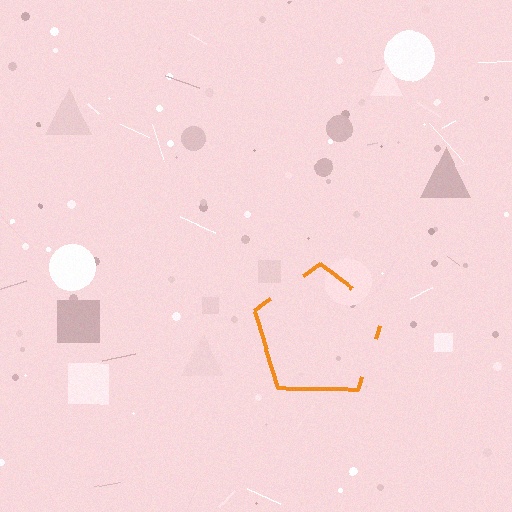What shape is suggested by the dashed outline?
The dashed outline suggests a pentagon.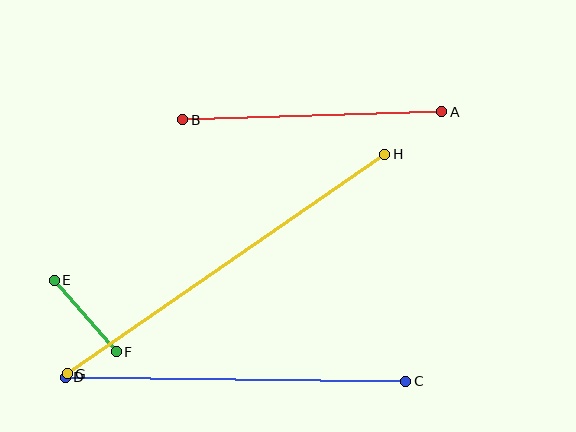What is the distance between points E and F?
The distance is approximately 95 pixels.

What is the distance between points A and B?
The distance is approximately 259 pixels.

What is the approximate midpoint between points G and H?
The midpoint is at approximately (226, 264) pixels.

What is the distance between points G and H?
The distance is approximately 386 pixels.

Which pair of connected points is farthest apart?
Points G and H are farthest apart.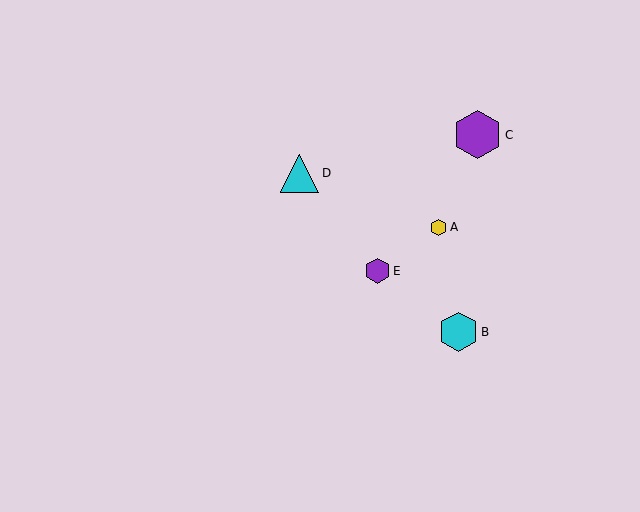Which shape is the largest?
The purple hexagon (labeled C) is the largest.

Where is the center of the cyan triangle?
The center of the cyan triangle is at (300, 173).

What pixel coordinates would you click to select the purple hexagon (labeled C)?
Click at (477, 135) to select the purple hexagon C.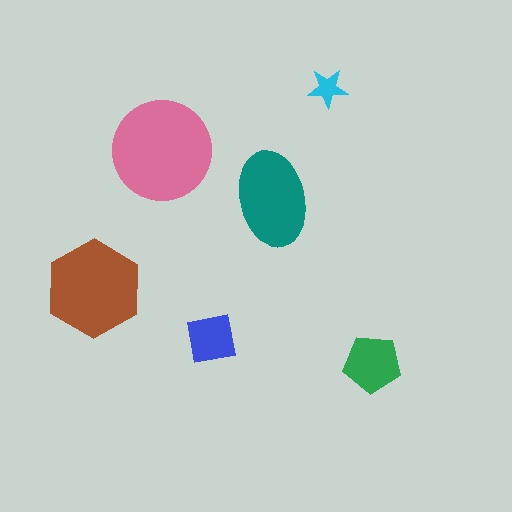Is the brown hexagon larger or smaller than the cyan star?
Larger.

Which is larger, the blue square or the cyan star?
The blue square.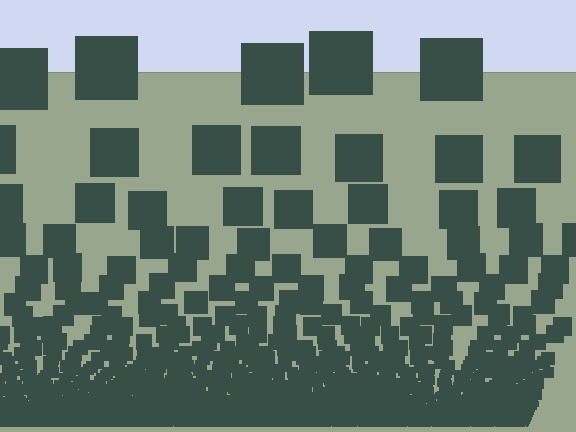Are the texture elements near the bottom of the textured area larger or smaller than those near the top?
Smaller. The gradient is inverted — elements near the bottom are smaller and denser.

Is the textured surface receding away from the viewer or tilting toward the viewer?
The surface appears to tilt toward the viewer. Texture elements get larger and sparser toward the top.